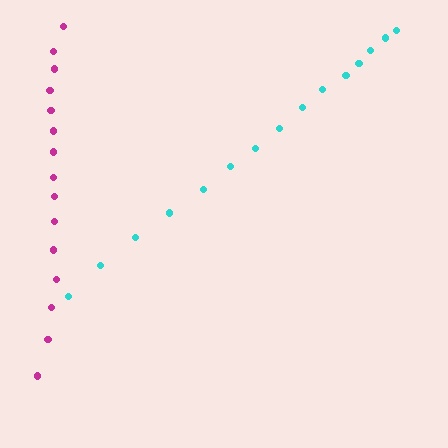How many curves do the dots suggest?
There are 2 distinct paths.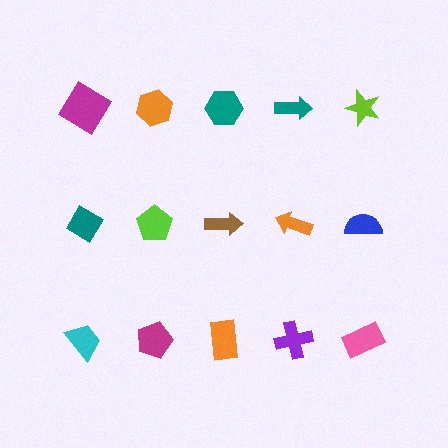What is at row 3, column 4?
A purple cross.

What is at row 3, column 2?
A magenta pentagon.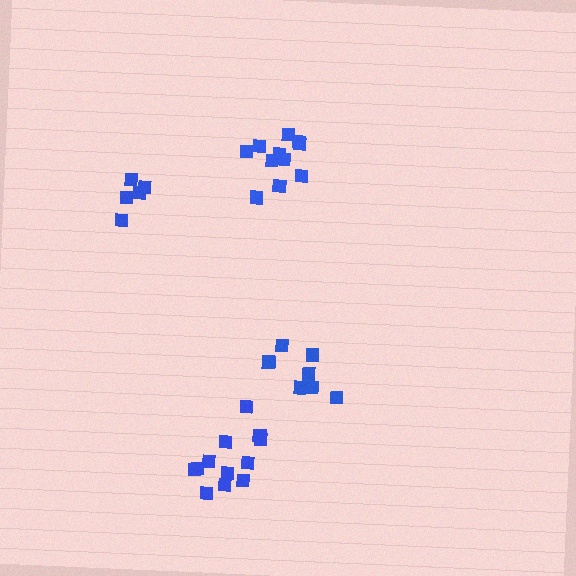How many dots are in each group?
Group 1: 12 dots, Group 2: 11 dots, Group 3: 7 dots, Group 4: 6 dots (36 total).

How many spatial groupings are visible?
There are 4 spatial groupings.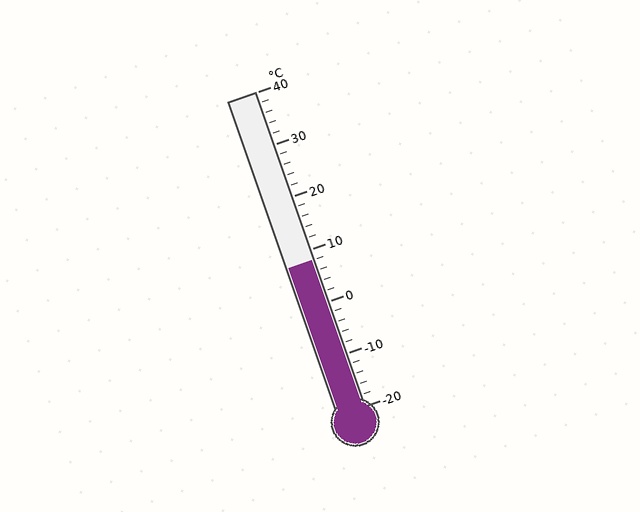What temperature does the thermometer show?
The thermometer shows approximately 8°C.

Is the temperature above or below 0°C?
The temperature is above 0°C.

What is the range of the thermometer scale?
The thermometer scale ranges from -20°C to 40°C.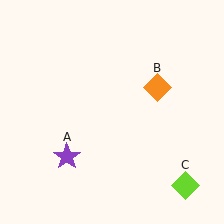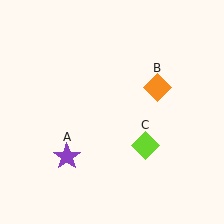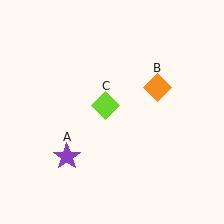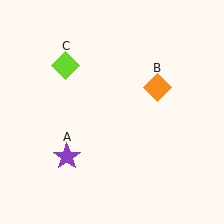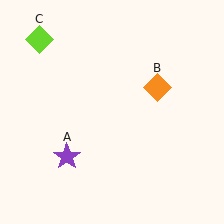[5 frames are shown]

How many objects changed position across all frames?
1 object changed position: lime diamond (object C).